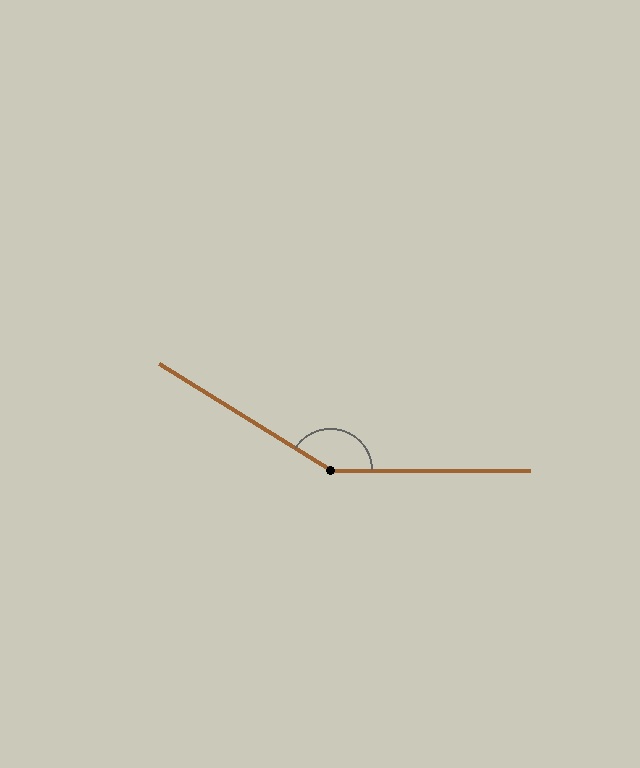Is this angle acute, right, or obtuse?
It is obtuse.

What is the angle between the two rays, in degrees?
Approximately 148 degrees.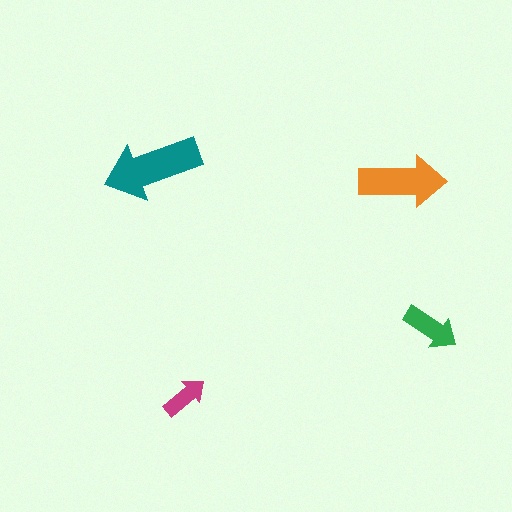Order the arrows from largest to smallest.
the teal one, the orange one, the green one, the magenta one.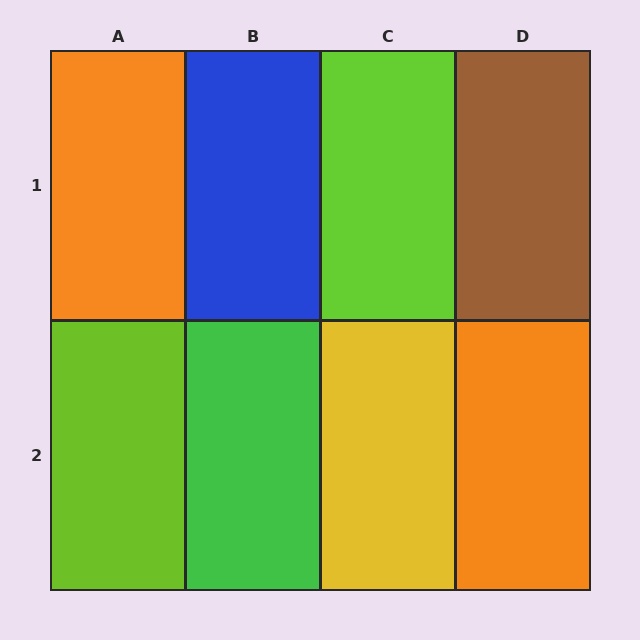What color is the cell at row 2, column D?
Orange.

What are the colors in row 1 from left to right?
Orange, blue, lime, brown.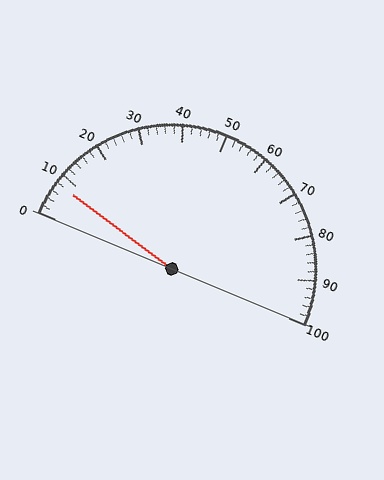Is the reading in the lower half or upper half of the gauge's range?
The reading is in the lower half of the range (0 to 100).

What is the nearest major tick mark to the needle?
The nearest major tick mark is 10.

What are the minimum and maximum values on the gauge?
The gauge ranges from 0 to 100.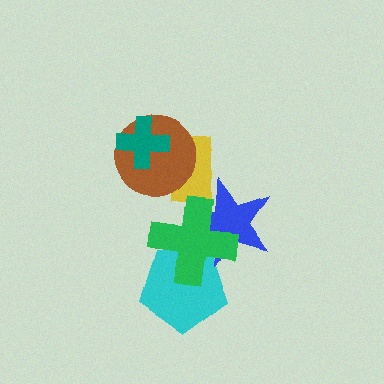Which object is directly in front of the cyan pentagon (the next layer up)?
The blue star is directly in front of the cyan pentagon.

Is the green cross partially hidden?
No, no other shape covers it.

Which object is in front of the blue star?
The green cross is in front of the blue star.